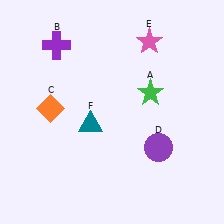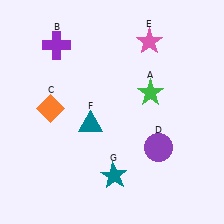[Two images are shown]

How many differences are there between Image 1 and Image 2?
There is 1 difference between the two images.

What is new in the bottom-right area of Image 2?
A teal star (G) was added in the bottom-right area of Image 2.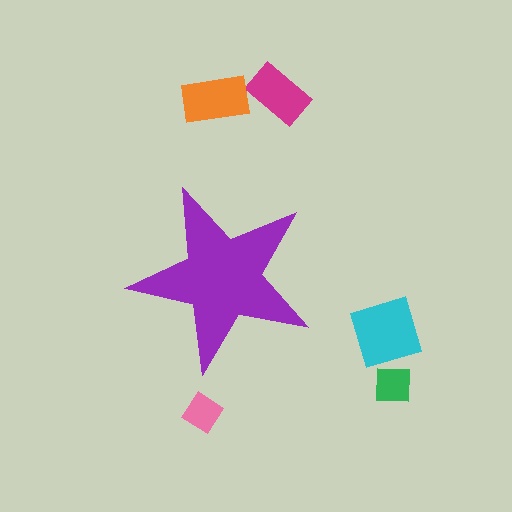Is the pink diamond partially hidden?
No, the pink diamond is fully visible.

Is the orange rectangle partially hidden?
No, the orange rectangle is fully visible.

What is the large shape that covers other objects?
A purple star.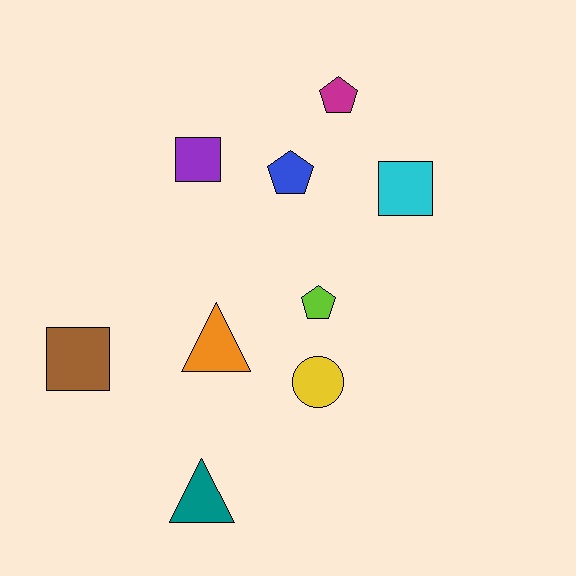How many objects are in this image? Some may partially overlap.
There are 9 objects.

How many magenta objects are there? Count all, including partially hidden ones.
There is 1 magenta object.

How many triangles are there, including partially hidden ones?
There are 2 triangles.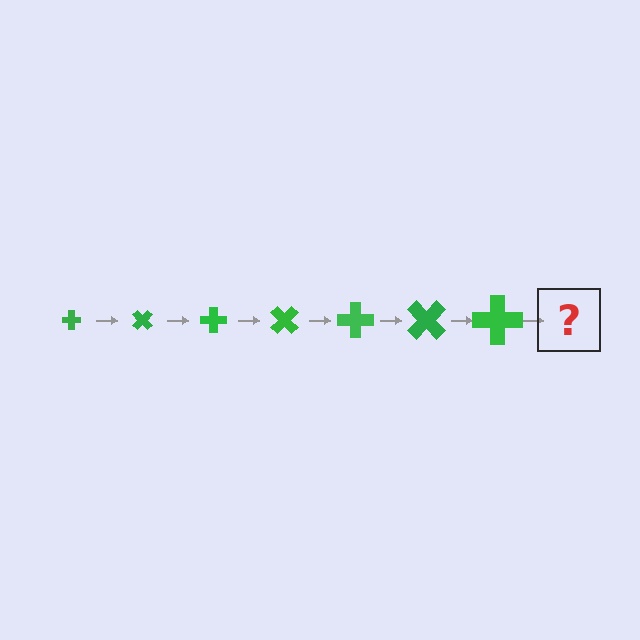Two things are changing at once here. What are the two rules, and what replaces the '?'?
The two rules are that the cross grows larger each step and it rotates 45 degrees each step. The '?' should be a cross, larger than the previous one and rotated 315 degrees from the start.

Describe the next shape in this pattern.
It should be a cross, larger than the previous one and rotated 315 degrees from the start.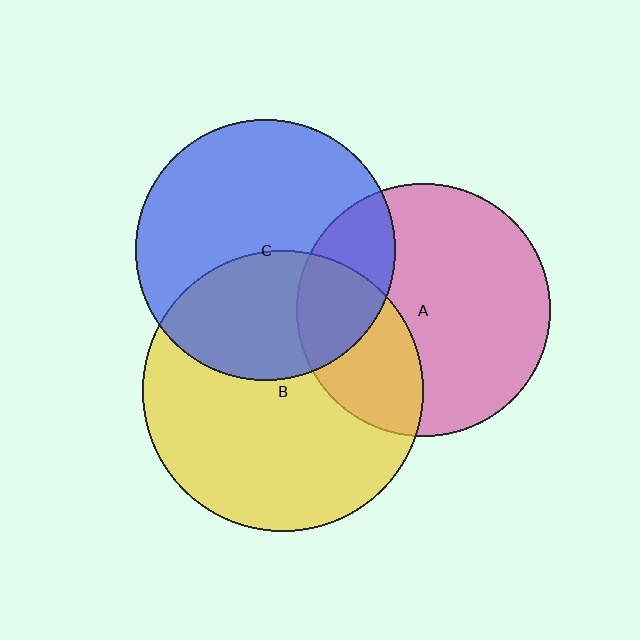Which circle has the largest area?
Circle B (yellow).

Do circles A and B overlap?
Yes.